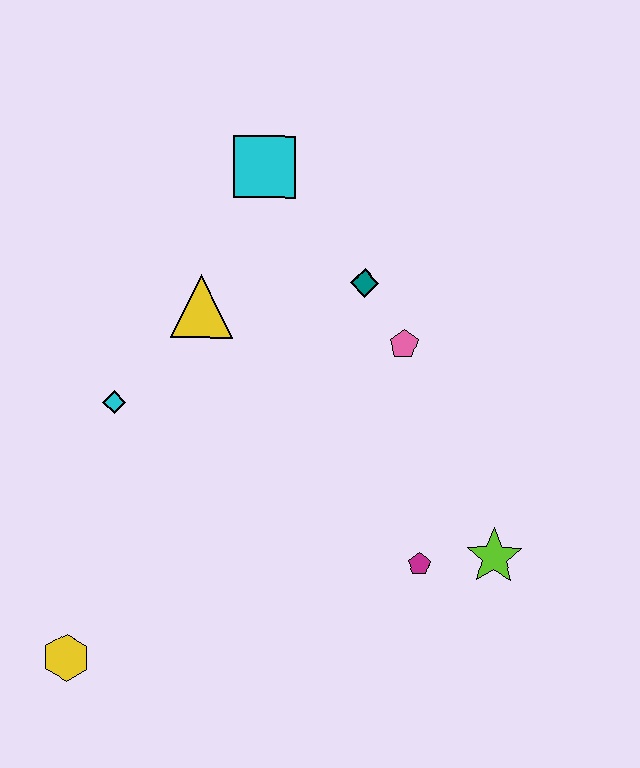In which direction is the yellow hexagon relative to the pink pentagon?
The yellow hexagon is to the left of the pink pentagon.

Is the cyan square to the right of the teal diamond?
No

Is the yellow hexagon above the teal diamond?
No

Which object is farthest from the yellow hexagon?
The cyan square is farthest from the yellow hexagon.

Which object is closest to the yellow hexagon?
The cyan diamond is closest to the yellow hexagon.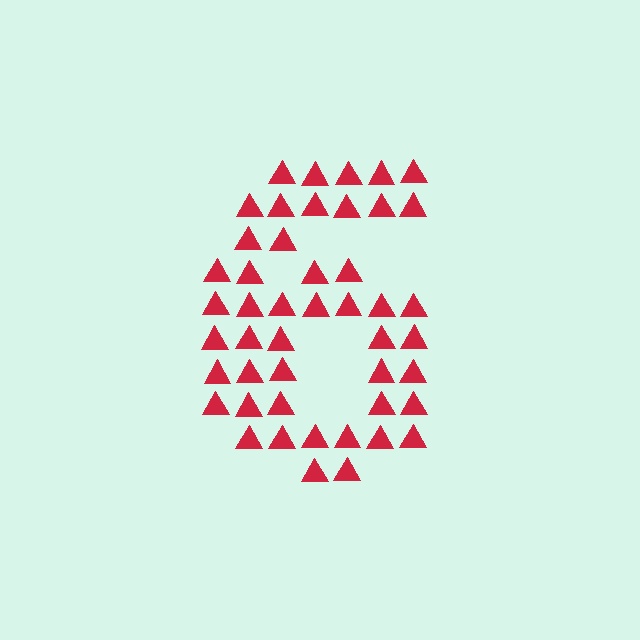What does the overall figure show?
The overall figure shows the digit 6.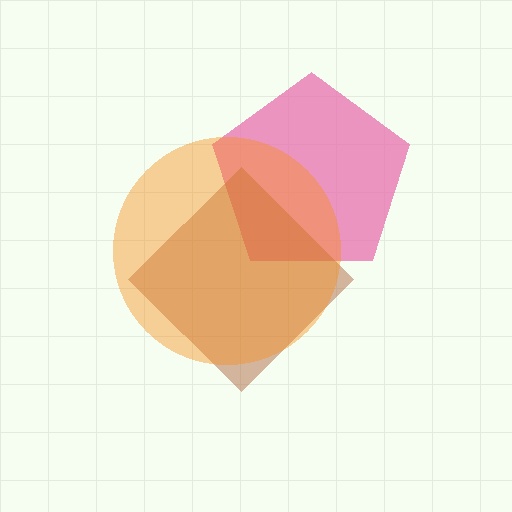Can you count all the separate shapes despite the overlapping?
Yes, there are 3 separate shapes.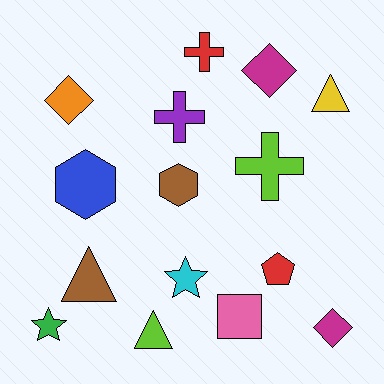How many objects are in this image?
There are 15 objects.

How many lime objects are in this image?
There are 2 lime objects.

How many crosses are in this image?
There are 3 crosses.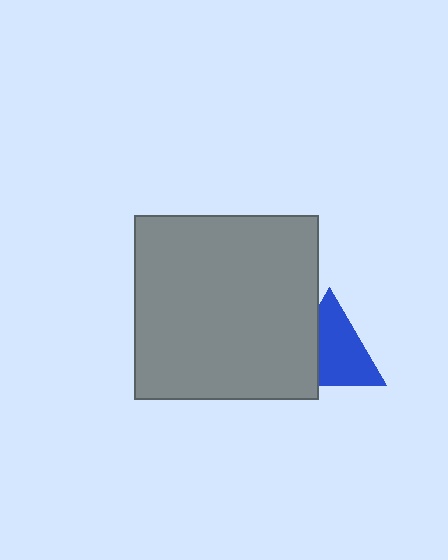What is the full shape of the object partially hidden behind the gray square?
The partially hidden object is a blue triangle.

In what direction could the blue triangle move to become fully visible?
The blue triangle could move right. That would shift it out from behind the gray square entirely.